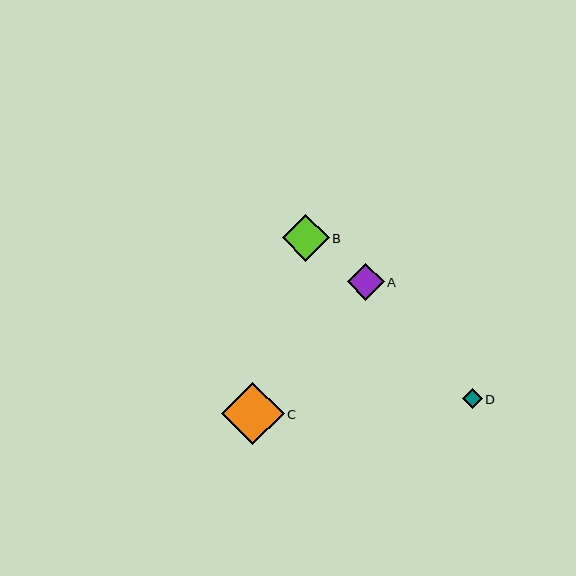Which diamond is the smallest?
Diamond D is the smallest with a size of approximately 20 pixels.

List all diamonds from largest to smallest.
From largest to smallest: C, B, A, D.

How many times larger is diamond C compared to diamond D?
Diamond C is approximately 3.1 times the size of diamond D.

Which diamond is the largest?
Diamond C is the largest with a size of approximately 63 pixels.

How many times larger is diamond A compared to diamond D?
Diamond A is approximately 1.8 times the size of diamond D.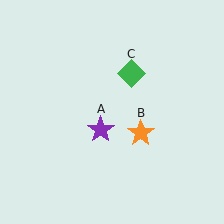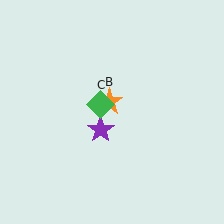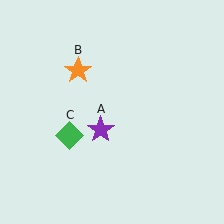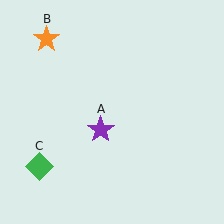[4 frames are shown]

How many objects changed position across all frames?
2 objects changed position: orange star (object B), green diamond (object C).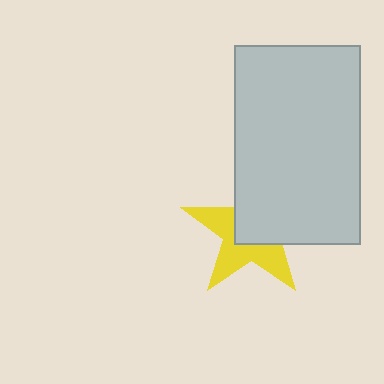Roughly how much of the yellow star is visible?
About half of it is visible (roughly 48%).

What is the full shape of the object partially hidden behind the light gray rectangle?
The partially hidden object is a yellow star.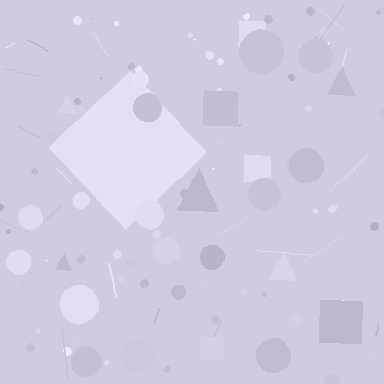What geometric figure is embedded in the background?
A diamond is embedded in the background.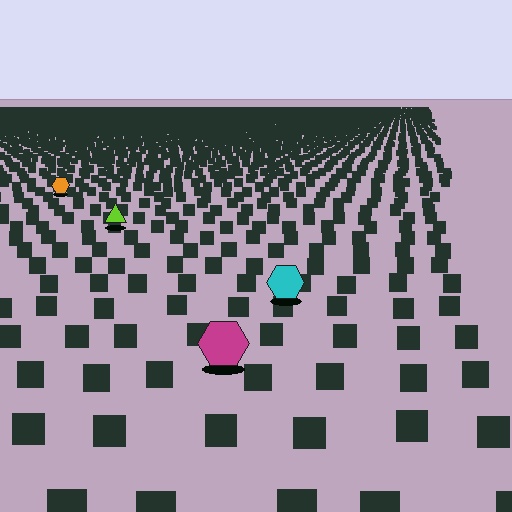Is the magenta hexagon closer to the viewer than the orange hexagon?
Yes. The magenta hexagon is closer — you can tell from the texture gradient: the ground texture is coarser near it.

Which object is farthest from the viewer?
The orange hexagon is farthest from the viewer. It appears smaller and the ground texture around it is denser.